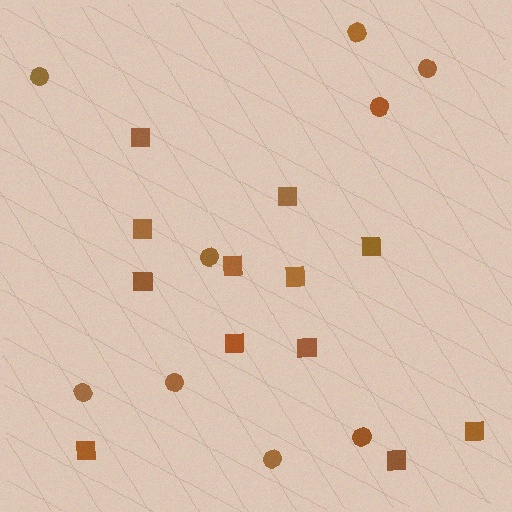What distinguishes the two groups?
There are 2 groups: one group of circles (9) and one group of squares (12).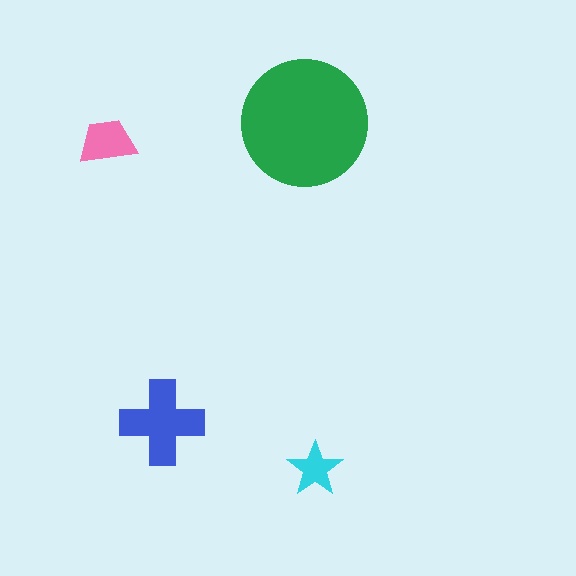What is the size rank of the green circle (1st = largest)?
1st.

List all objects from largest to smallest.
The green circle, the blue cross, the pink trapezoid, the cyan star.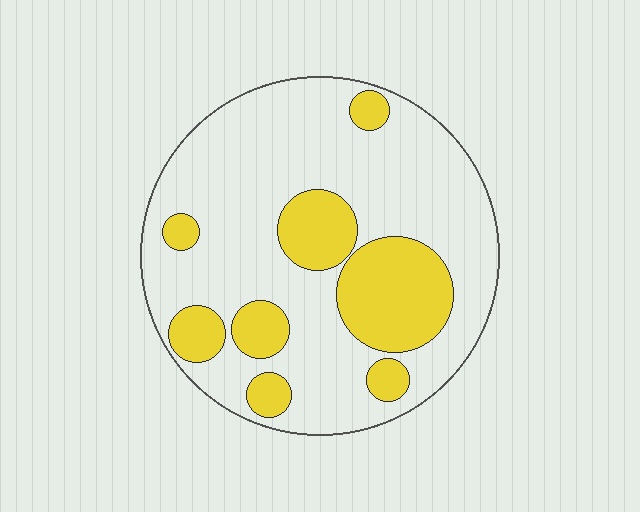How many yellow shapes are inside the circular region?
8.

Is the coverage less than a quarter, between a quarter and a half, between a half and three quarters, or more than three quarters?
Between a quarter and a half.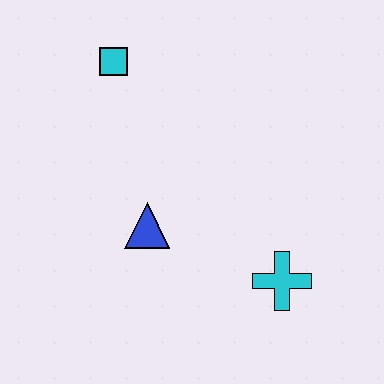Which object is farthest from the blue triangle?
The cyan square is farthest from the blue triangle.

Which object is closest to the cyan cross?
The blue triangle is closest to the cyan cross.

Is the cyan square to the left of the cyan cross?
Yes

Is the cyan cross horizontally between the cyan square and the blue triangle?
No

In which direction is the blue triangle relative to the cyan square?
The blue triangle is below the cyan square.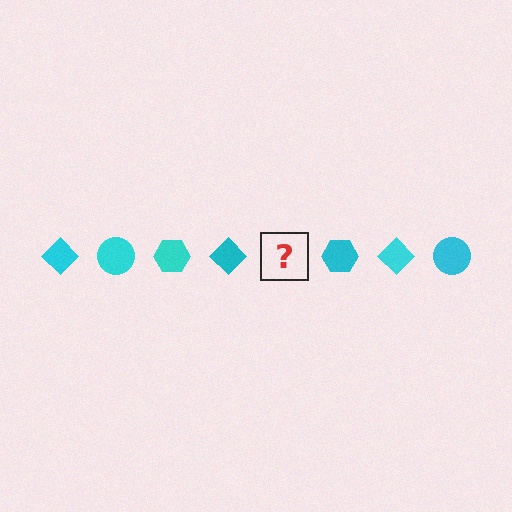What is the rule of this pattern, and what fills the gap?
The rule is that the pattern cycles through diamond, circle, hexagon shapes in cyan. The gap should be filled with a cyan circle.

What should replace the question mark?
The question mark should be replaced with a cyan circle.